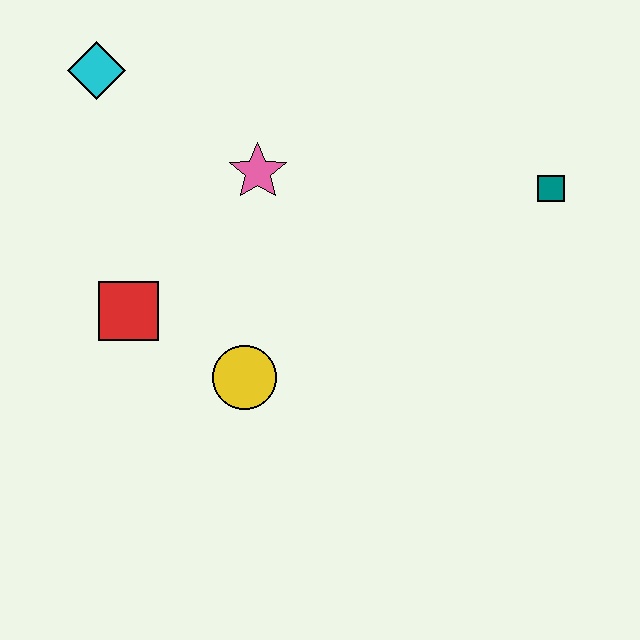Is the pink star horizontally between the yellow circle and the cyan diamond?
No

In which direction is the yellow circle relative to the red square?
The yellow circle is to the right of the red square.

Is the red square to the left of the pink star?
Yes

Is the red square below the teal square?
Yes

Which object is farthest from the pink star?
The teal square is farthest from the pink star.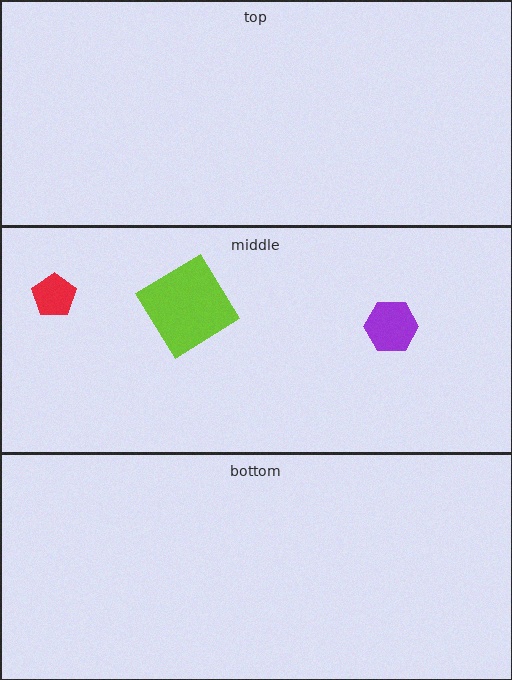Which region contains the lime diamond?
The middle region.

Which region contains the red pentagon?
The middle region.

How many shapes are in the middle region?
3.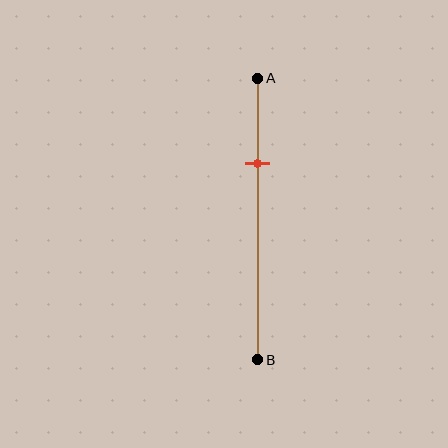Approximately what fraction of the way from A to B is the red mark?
The red mark is approximately 30% of the way from A to B.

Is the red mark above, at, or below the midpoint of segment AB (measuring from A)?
The red mark is above the midpoint of segment AB.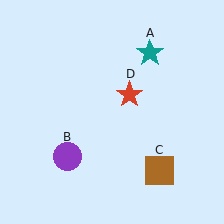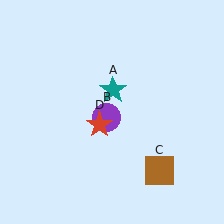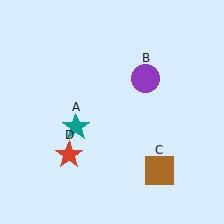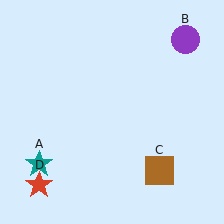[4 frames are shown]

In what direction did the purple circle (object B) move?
The purple circle (object B) moved up and to the right.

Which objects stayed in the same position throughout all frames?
Brown square (object C) remained stationary.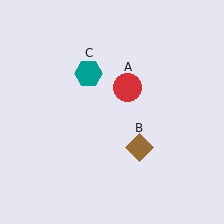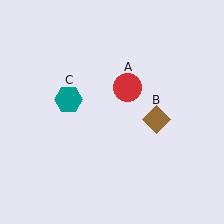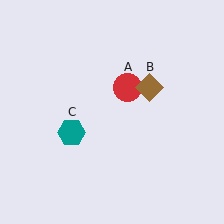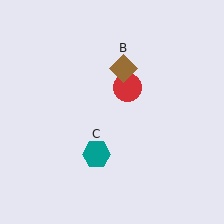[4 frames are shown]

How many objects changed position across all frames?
2 objects changed position: brown diamond (object B), teal hexagon (object C).